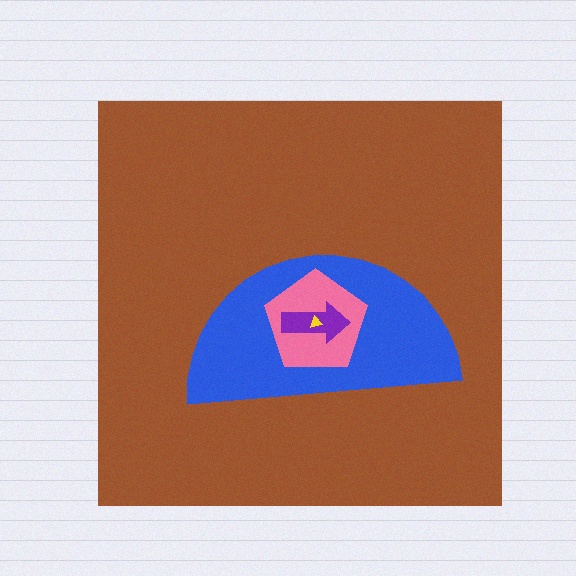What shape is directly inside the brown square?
The blue semicircle.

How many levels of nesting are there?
5.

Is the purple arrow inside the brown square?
Yes.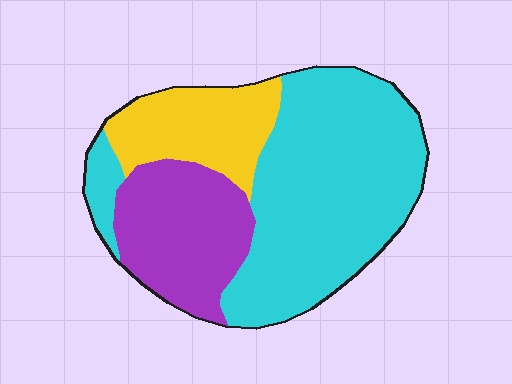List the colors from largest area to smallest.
From largest to smallest: cyan, purple, yellow.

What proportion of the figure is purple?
Purple takes up about one quarter (1/4) of the figure.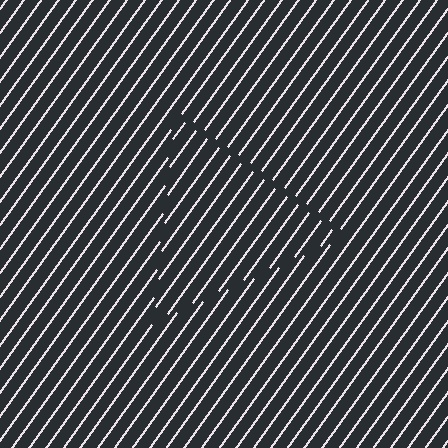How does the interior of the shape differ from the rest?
The interior of the shape contains the same grating, shifted by half a period — the contour is defined by the phase discontinuity where line-ends from the inner and outer gratings abut.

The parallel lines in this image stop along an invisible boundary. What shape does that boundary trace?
An illusory triangle. The interior of the shape contains the same grating, shifted by half a period — the contour is defined by the phase discontinuity where line-ends from the inner and outer gratings abut.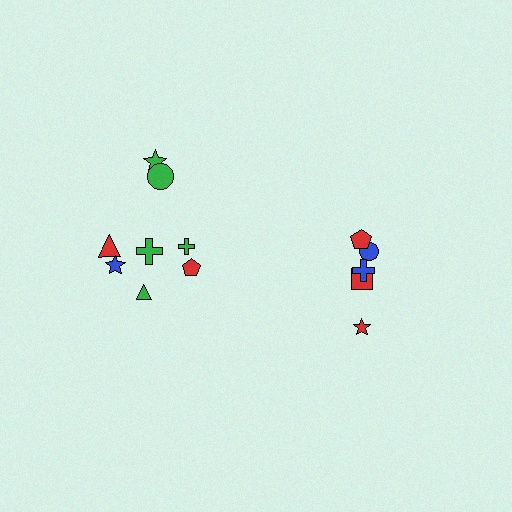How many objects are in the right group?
There are 5 objects.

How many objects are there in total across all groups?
There are 13 objects.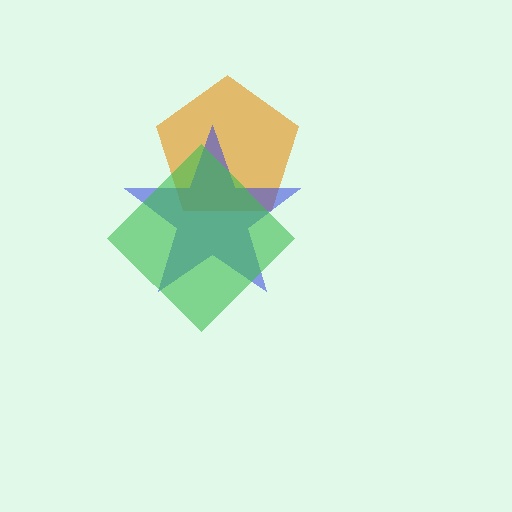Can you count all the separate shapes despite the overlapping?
Yes, there are 3 separate shapes.